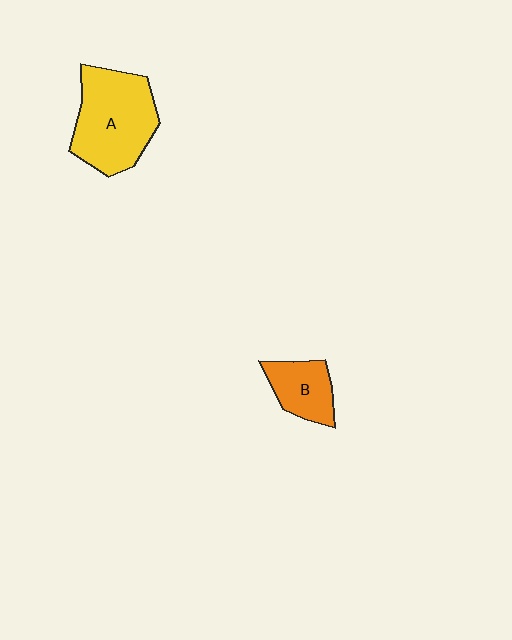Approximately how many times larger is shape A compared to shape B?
Approximately 2.1 times.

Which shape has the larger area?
Shape A (yellow).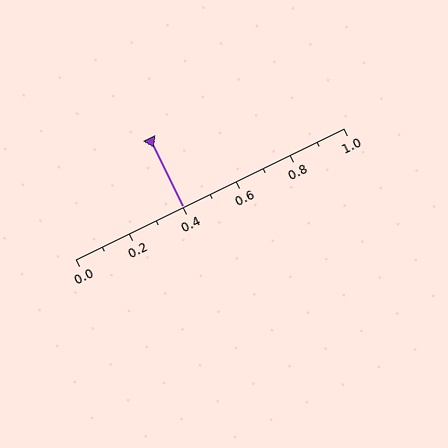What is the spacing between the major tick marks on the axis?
The major ticks are spaced 0.2 apart.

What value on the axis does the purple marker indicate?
The marker indicates approximately 0.4.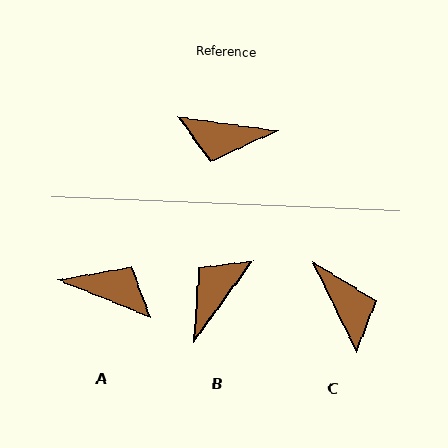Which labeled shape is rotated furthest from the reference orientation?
A, about 166 degrees away.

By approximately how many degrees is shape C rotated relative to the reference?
Approximately 123 degrees counter-clockwise.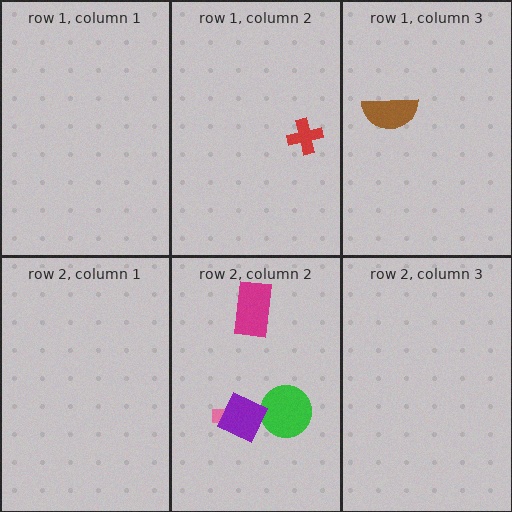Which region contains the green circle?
The row 2, column 2 region.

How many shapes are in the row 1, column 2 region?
1.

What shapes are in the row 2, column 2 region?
The magenta rectangle, the green circle, the pink arrow, the purple diamond.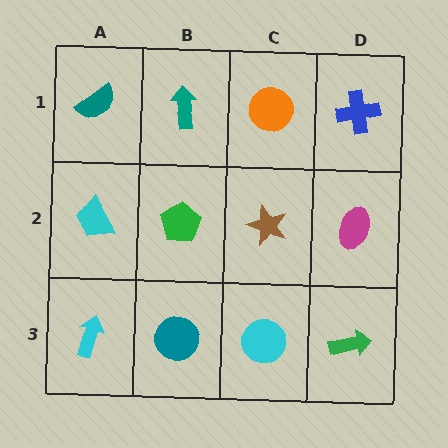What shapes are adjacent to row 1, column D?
A magenta ellipse (row 2, column D), an orange circle (row 1, column C).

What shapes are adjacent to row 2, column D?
A blue cross (row 1, column D), a green arrow (row 3, column D), a brown star (row 2, column C).